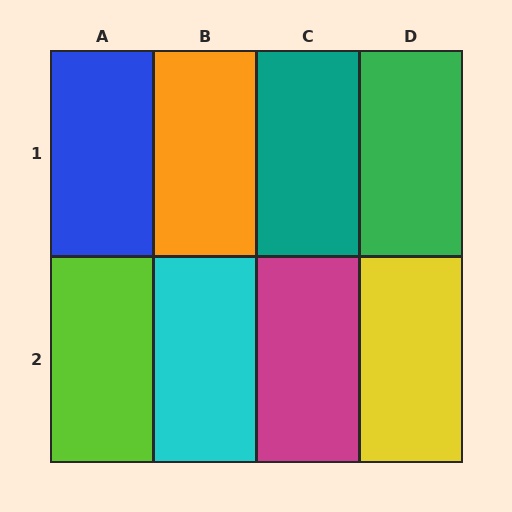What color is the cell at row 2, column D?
Yellow.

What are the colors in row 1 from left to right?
Blue, orange, teal, green.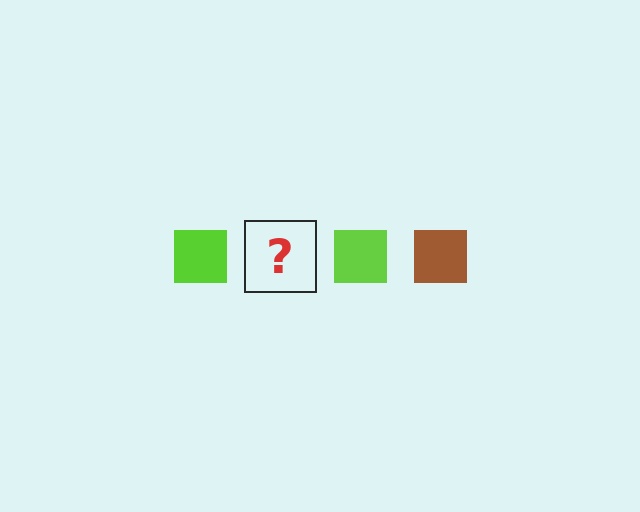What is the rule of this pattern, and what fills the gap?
The rule is that the pattern cycles through lime, brown squares. The gap should be filled with a brown square.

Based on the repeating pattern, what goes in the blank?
The blank should be a brown square.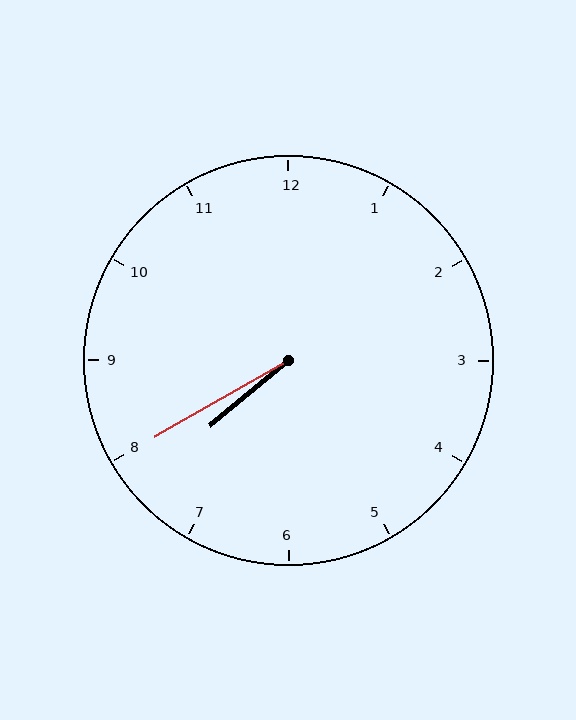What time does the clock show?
7:40.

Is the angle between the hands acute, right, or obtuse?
It is acute.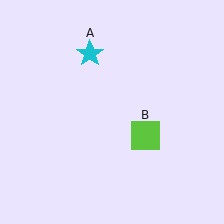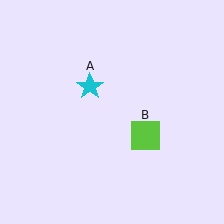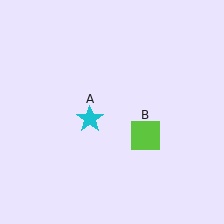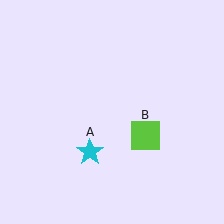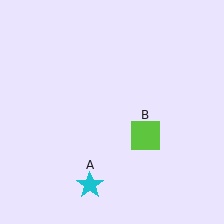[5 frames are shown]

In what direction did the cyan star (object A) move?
The cyan star (object A) moved down.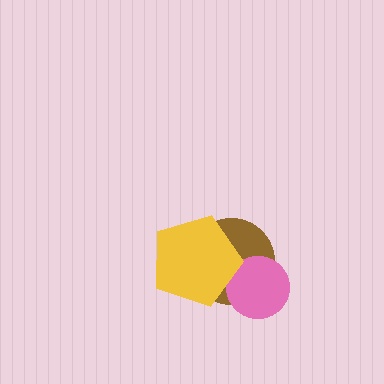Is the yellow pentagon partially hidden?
No, no other shape covers it.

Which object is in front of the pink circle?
The yellow pentagon is in front of the pink circle.